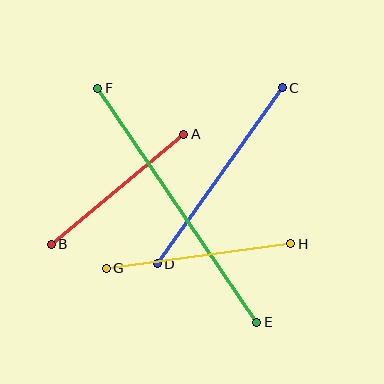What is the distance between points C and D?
The distance is approximately 216 pixels.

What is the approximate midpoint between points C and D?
The midpoint is at approximately (220, 176) pixels.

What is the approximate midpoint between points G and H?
The midpoint is at approximately (199, 256) pixels.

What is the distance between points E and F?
The distance is approximately 283 pixels.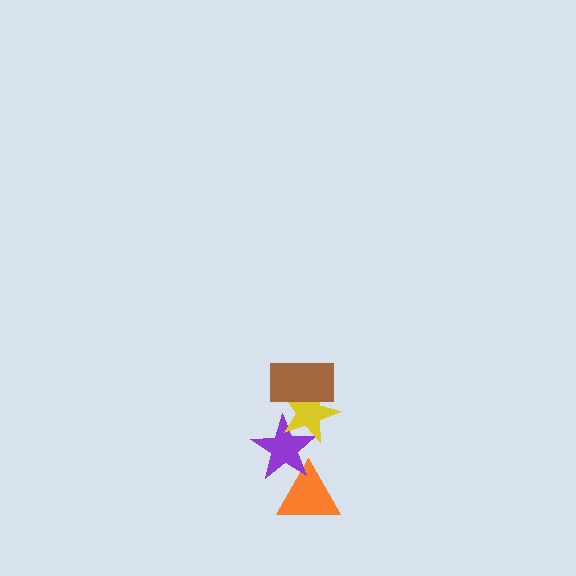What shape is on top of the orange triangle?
The purple star is on top of the orange triangle.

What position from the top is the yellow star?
The yellow star is 2nd from the top.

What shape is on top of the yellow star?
The brown rectangle is on top of the yellow star.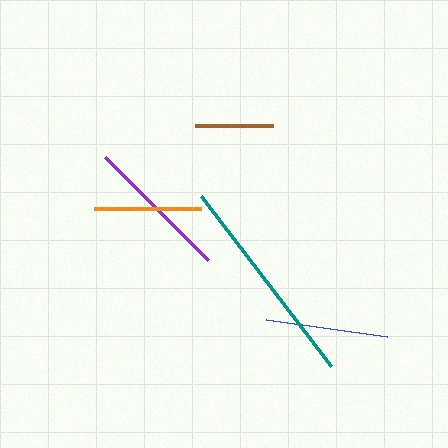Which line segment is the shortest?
The brown line is the shortest at approximately 79 pixels.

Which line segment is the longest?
The teal line is the longest at approximately 214 pixels.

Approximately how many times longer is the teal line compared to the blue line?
The teal line is approximately 1.7 times the length of the blue line.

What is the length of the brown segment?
The brown segment is approximately 79 pixels long.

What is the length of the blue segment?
The blue segment is approximately 123 pixels long.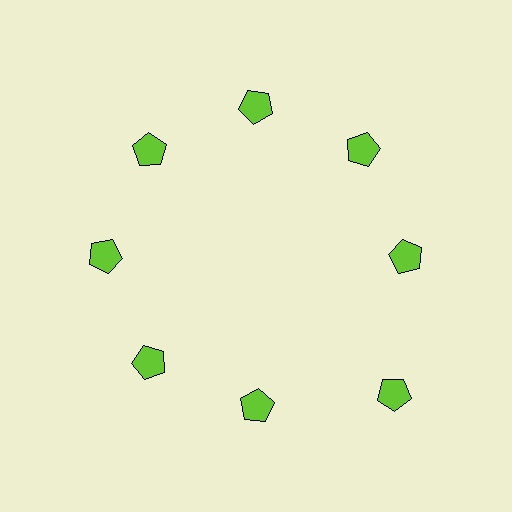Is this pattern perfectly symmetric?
No. The 8 lime pentagons are arranged in a ring, but one element near the 4 o'clock position is pushed outward from the center, breaking the 8-fold rotational symmetry.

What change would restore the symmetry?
The symmetry would be restored by moving it inward, back onto the ring so that all 8 pentagons sit at equal angles and equal distance from the center.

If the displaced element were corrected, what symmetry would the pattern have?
It would have 8-fold rotational symmetry — the pattern would map onto itself every 45 degrees.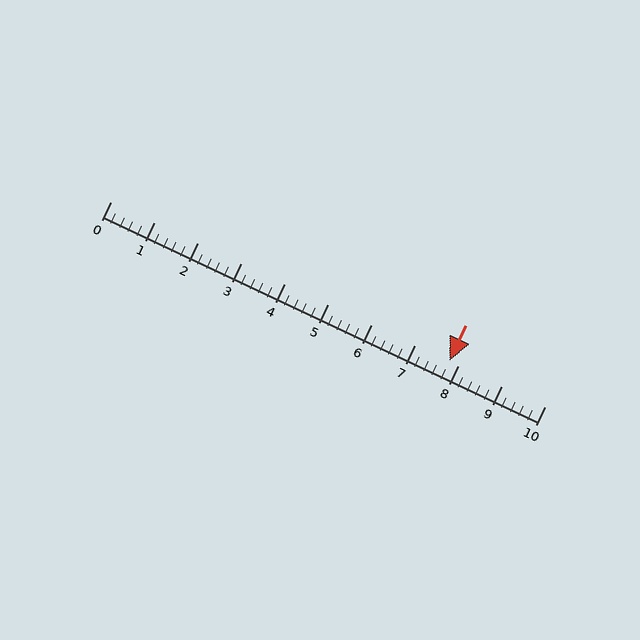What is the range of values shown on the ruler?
The ruler shows values from 0 to 10.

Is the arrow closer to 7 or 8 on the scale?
The arrow is closer to 8.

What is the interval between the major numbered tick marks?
The major tick marks are spaced 1 units apart.